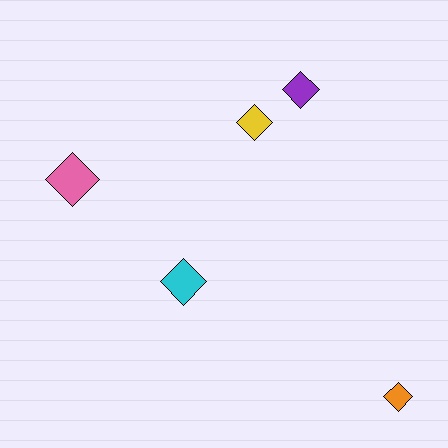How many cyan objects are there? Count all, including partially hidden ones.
There is 1 cyan object.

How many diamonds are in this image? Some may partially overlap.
There are 5 diamonds.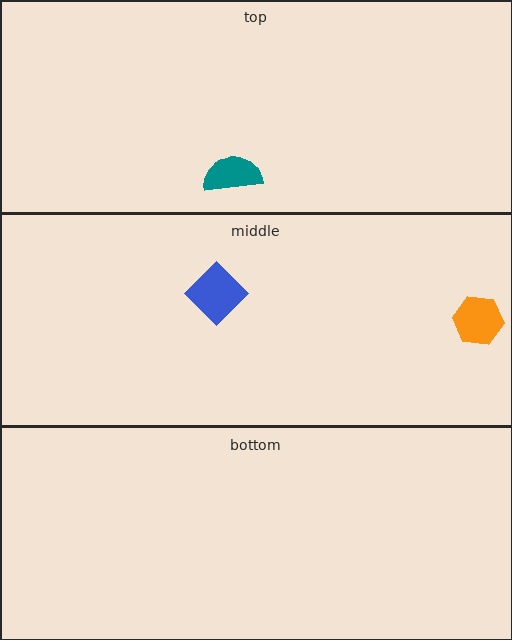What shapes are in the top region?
The teal semicircle.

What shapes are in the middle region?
The orange hexagon, the blue diamond.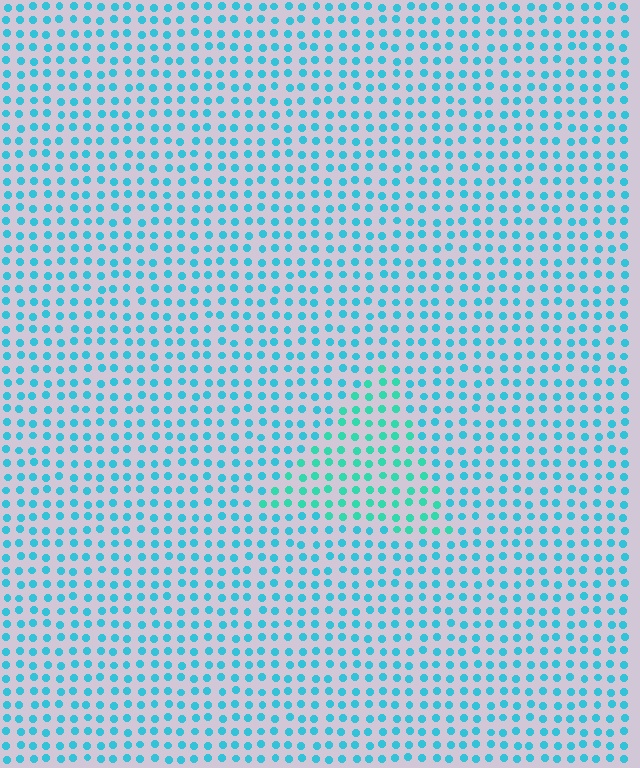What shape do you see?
I see a triangle.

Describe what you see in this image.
The image is filled with small cyan elements in a uniform arrangement. A triangle-shaped region is visible where the elements are tinted to a slightly different hue, forming a subtle color boundary.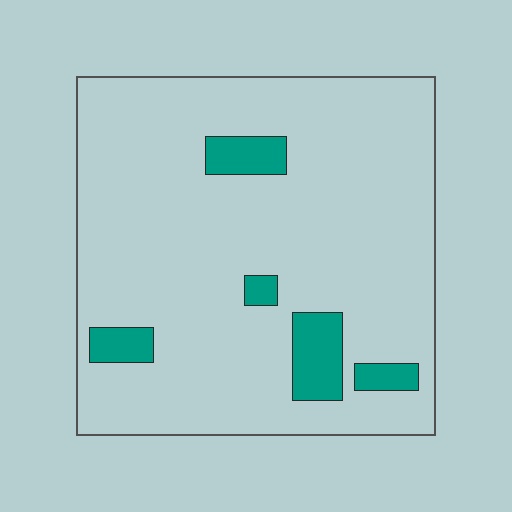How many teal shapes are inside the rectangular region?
5.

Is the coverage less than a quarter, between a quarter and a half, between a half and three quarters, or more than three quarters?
Less than a quarter.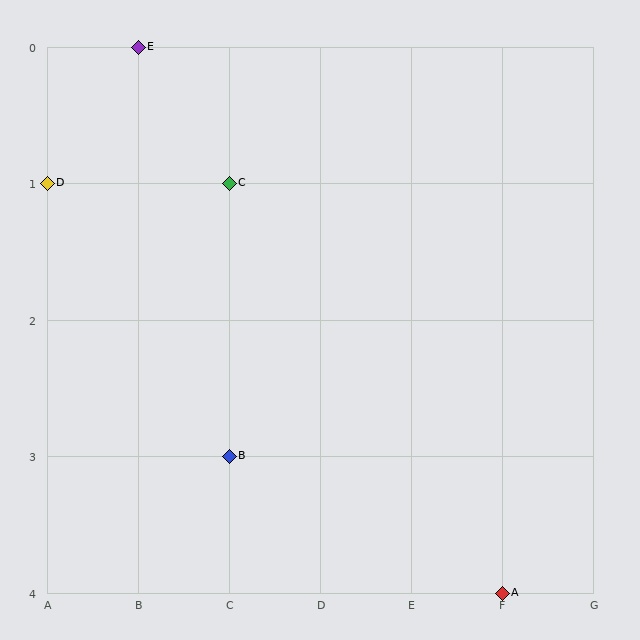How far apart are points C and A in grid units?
Points C and A are 3 columns and 3 rows apart (about 4.2 grid units diagonally).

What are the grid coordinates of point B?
Point B is at grid coordinates (C, 3).